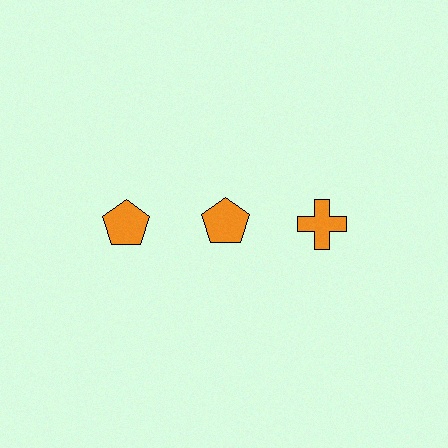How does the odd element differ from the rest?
It has a different shape: cross instead of pentagon.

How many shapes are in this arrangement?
There are 3 shapes arranged in a grid pattern.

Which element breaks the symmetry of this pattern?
The orange cross in the top row, center column breaks the symmetry. All other shapes are orange pentagons.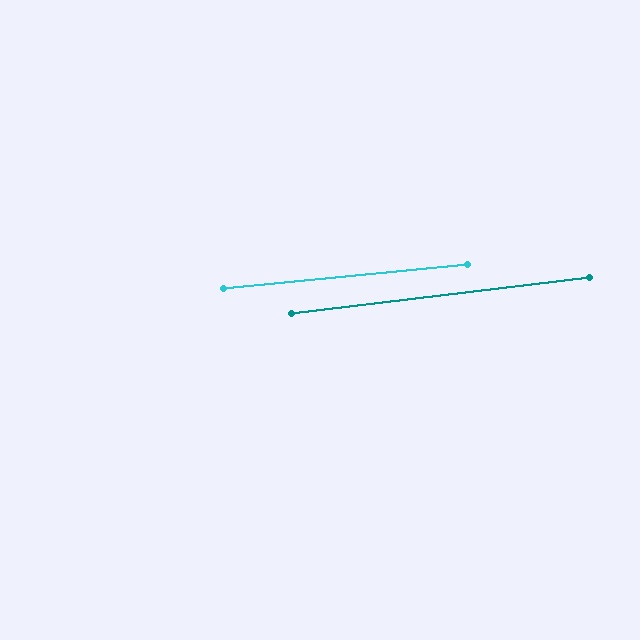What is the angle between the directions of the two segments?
Approximately 1 degree.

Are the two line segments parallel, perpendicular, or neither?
Parallel — their directions differ by only 1.2°.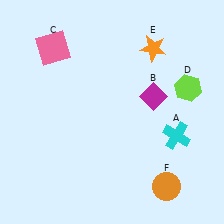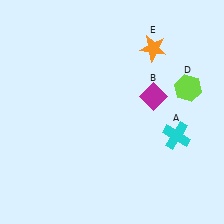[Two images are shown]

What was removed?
The orange circle (F), the pink square (C) were removed in Image 2.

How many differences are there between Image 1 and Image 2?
There are 2 differences between the two images.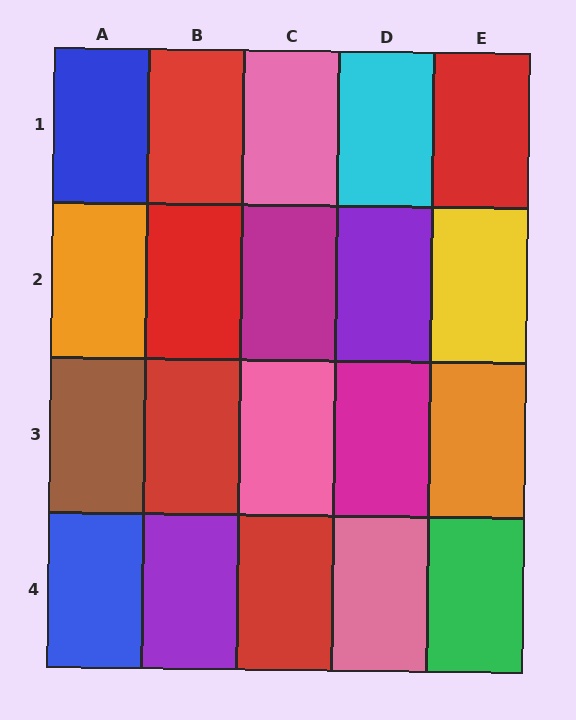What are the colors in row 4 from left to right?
Blue, purple, red, pink, green.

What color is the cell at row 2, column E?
Yellow.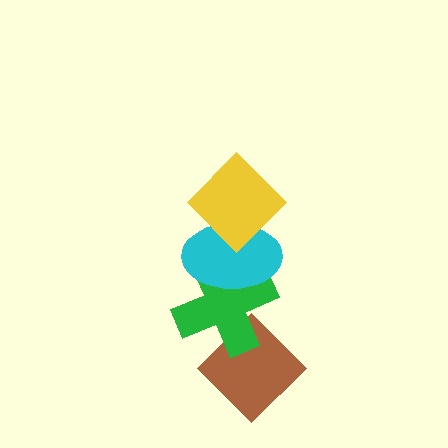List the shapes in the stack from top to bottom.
From top to bottom: the yellow diamond, the cyan ellipse, the green cross, the brown diamond.